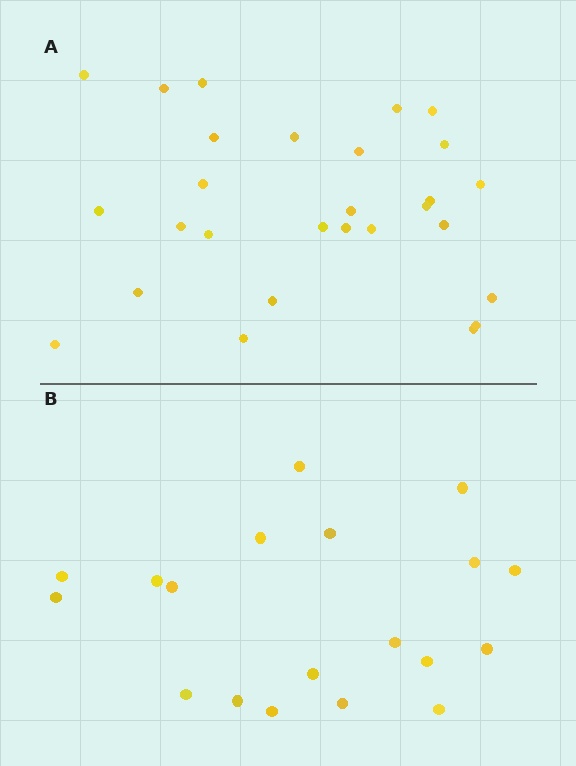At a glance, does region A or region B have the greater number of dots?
Region A (the top region) has more dots.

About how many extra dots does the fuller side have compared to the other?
Region A has roughly 8 or so more dots than region B.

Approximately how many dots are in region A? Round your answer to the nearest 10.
About 30 dots. (The exact count is 28, which rounds to 30.)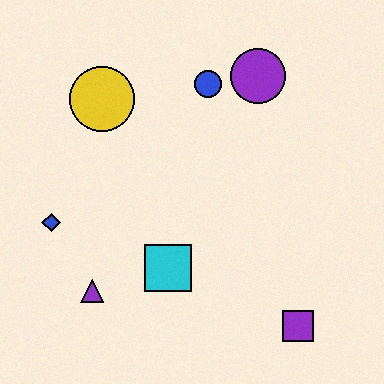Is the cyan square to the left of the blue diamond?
No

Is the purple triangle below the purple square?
No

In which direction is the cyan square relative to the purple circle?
The cyan square is below the purple circle.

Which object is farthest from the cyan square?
The purple circle is farthest from the cyan square.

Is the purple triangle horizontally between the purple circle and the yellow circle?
No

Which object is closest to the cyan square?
The purple triangle is closest to the cyan square.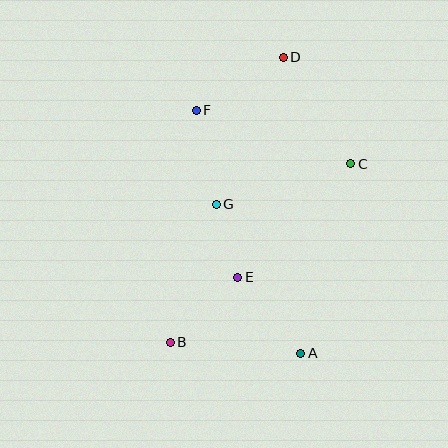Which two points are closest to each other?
Points E and G are closest to each other.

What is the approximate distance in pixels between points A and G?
The distance between A and G is approximately 171 pixels.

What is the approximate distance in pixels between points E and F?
The distance between E and F is approximately 172 pixels.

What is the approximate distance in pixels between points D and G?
The distance between D and G is approximately 161 pixels.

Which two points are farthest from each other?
Points B and D are farthest from each other.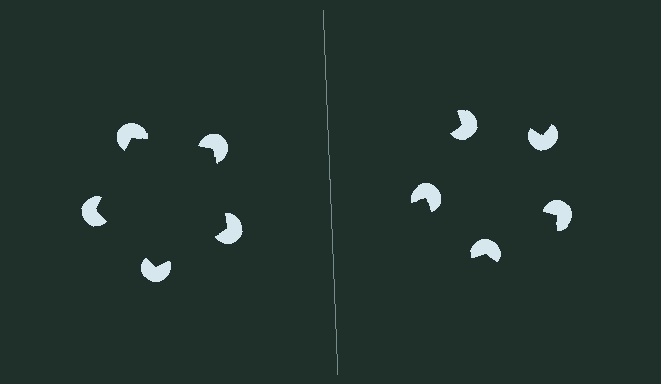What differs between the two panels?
The pac-man discs are positioned identically on both sides; only the wedge orientations differ. On the left they align to a pentagon; on the right they are misaligned.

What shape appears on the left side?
An illusory pentagon.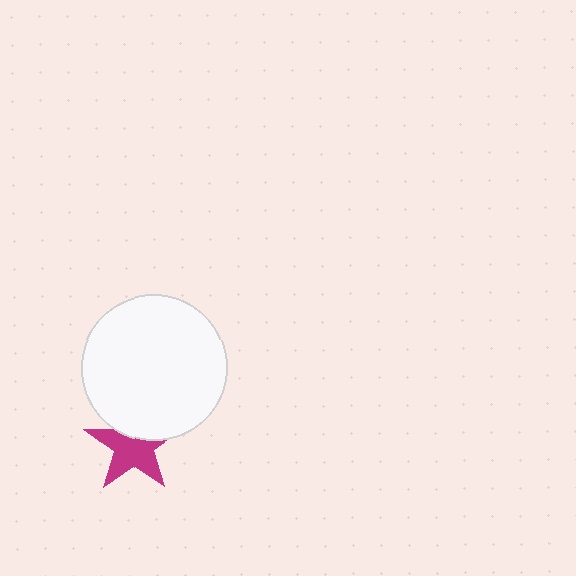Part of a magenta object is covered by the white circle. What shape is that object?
It is a star.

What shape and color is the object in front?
The object in front is a white circle.